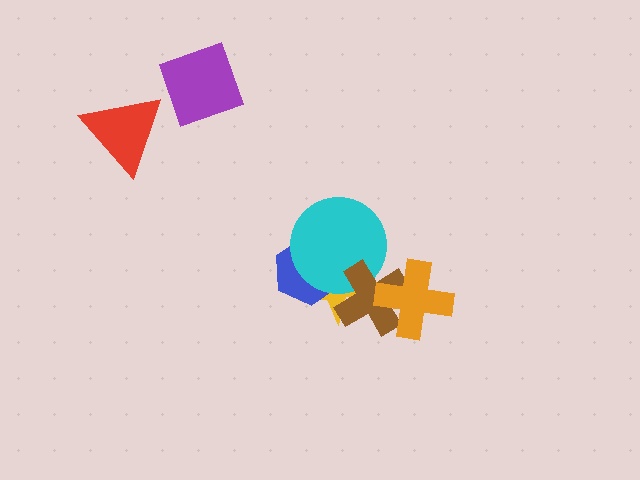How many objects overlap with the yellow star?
3 objects overlap with the yellow star.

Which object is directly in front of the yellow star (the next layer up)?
The blue hexagon is directly in front of the yellow star.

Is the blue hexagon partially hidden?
Yes, it is partially covered by another shape.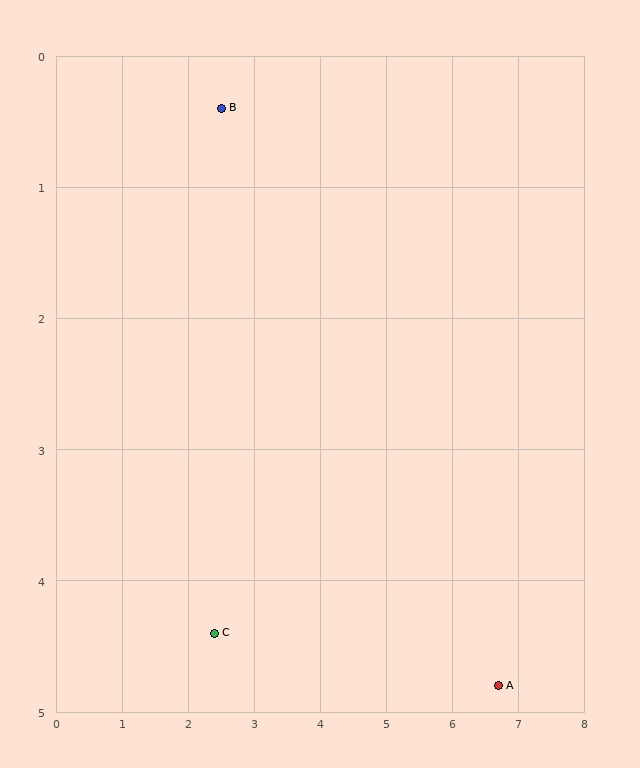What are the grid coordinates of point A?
Point A is at approximately (6.7, 4.8).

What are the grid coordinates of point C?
Point C is at approximately (2.4, 4.4).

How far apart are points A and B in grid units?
Points A and B are about 6.1 grid units apart.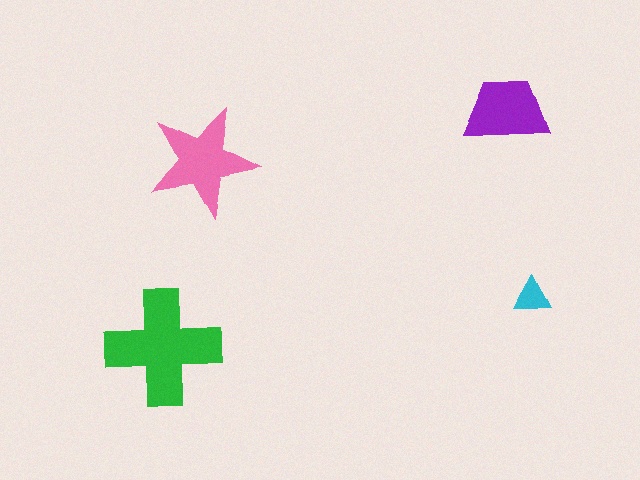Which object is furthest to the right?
The cyan triangle is rightmost.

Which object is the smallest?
The cyan triangle.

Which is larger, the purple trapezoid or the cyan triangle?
The purple trapezoid.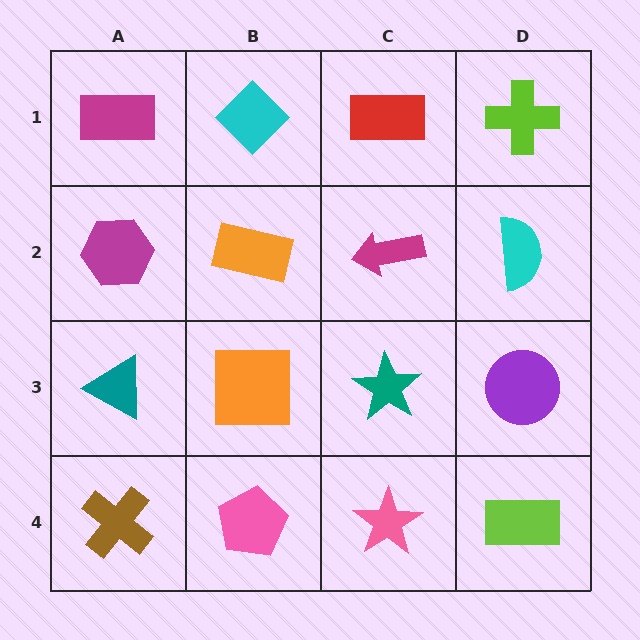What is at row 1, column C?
A red rectangle.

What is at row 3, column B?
An orange square.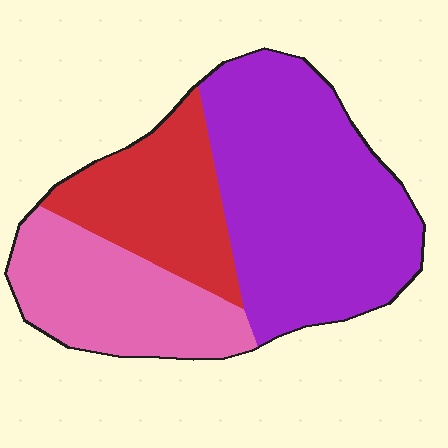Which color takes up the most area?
Purple, at roughly 50%.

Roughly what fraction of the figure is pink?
Pink takes up about one quarter (1/4) of the figure.